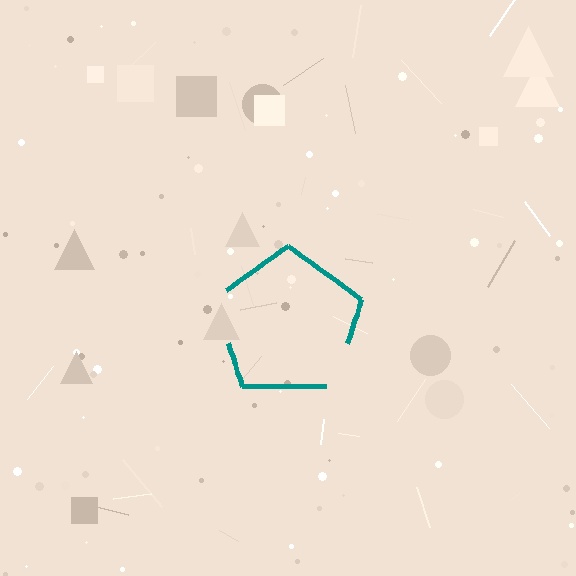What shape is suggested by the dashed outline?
The dashed outline suggests a pentagon.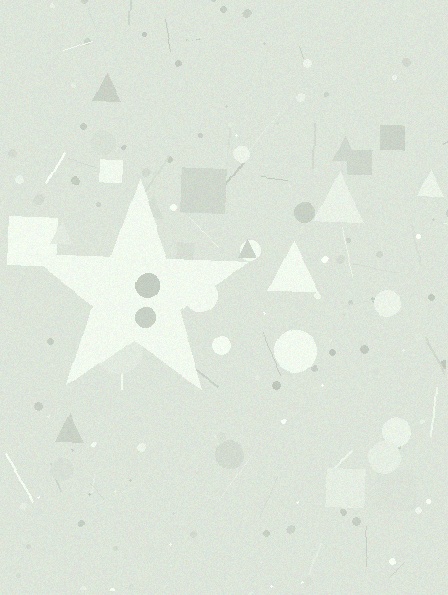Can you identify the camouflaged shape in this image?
The camouflaged shape is a star.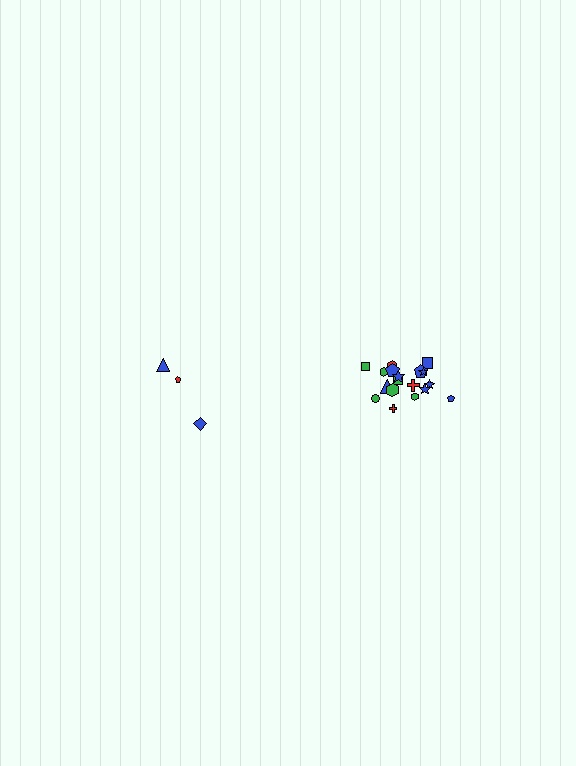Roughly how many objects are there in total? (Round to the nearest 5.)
Roughly 20 objects in total.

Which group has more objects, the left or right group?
The right group.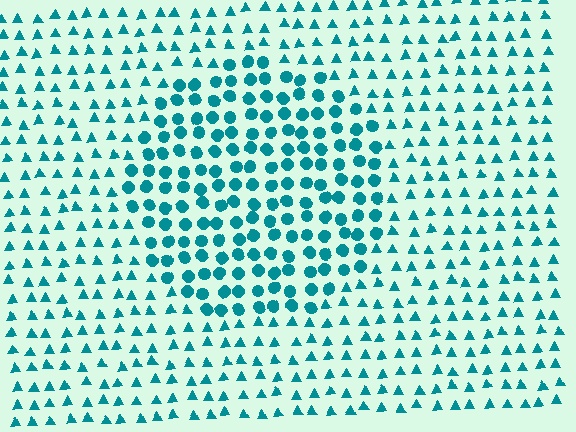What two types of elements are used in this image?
The image uses circles inside the circle region and triangles outside it.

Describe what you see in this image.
The image is filled with small teal elements arranged in a uniform grid. A circle-shaped region contains circles, while the surrounding area contains triangles. The boundary is defined purely by the change in element shape.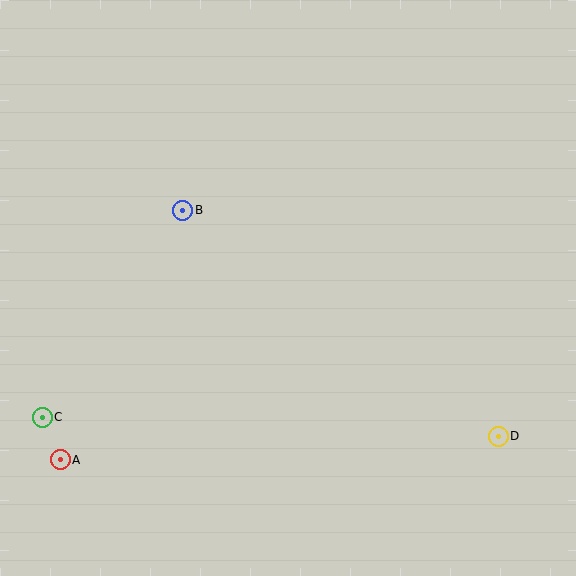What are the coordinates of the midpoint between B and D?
The midpoint between B and D is at (340, 323).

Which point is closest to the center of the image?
Point B at (183, 210) is closest to the center.